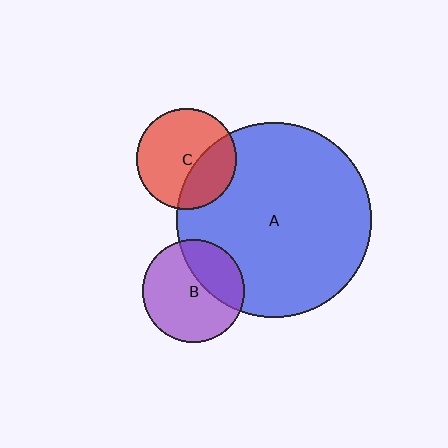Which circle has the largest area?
Circle A (blue).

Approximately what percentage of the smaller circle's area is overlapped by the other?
Approximately 35%.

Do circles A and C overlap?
Yes.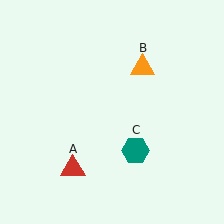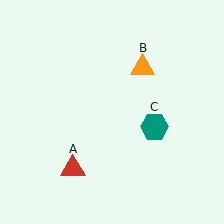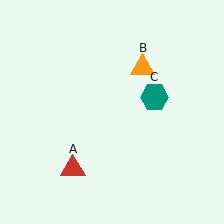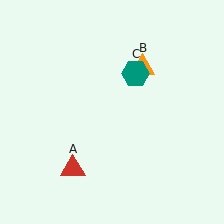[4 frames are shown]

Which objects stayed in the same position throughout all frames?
Red triangle (object A) and orange triangle (object B) remained stationary.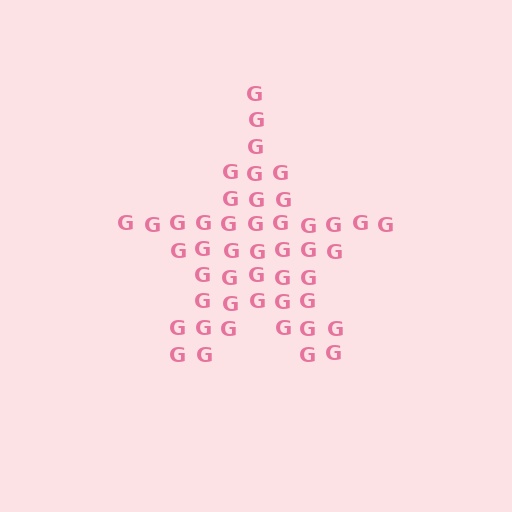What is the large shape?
The large shape is a star.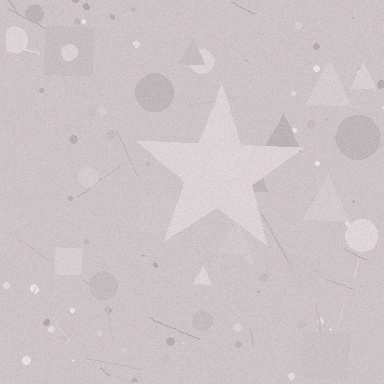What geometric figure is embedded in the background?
A star is embedded in the background.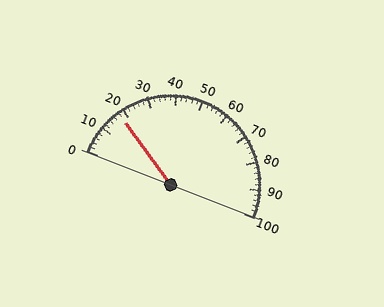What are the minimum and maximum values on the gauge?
The gauge ranges from 0 to 100.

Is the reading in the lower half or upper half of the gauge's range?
The reading is in the lower half of the range (0 to 100).